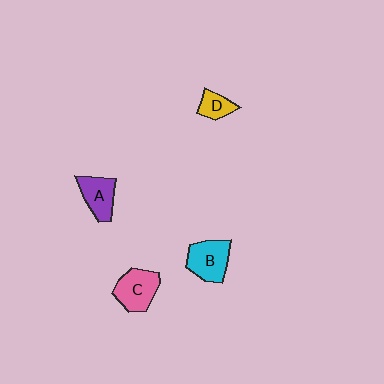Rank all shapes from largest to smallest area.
From largest to smallest: C (pink), B (cyan), A (purple), D (yellow).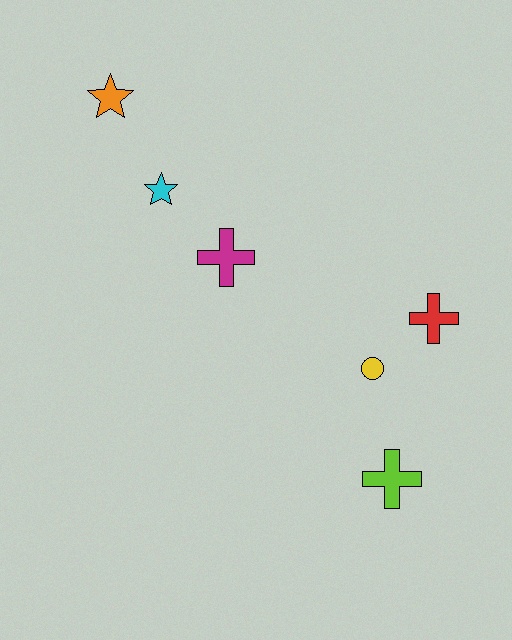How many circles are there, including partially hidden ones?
There is 1 circle.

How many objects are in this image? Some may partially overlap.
There are 6 objects.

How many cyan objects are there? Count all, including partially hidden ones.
There is 1 cyan object.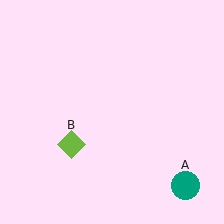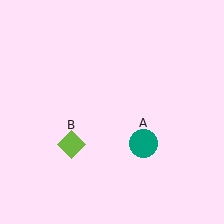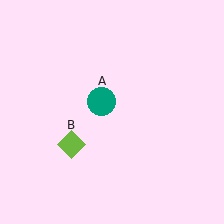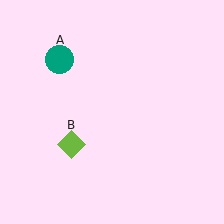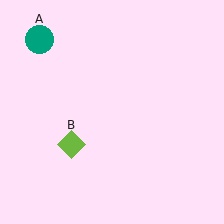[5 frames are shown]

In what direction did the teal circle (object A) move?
The teal circle (object A) moved up and to the left.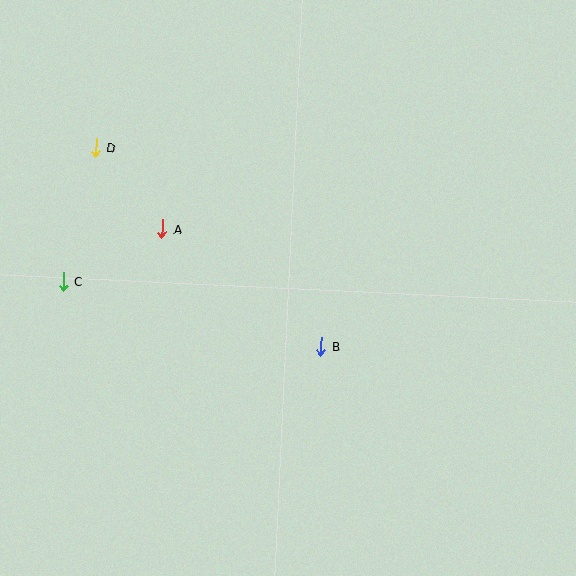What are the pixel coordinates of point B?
Point B is at (321, 346).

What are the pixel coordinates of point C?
Point C is at (63, 282).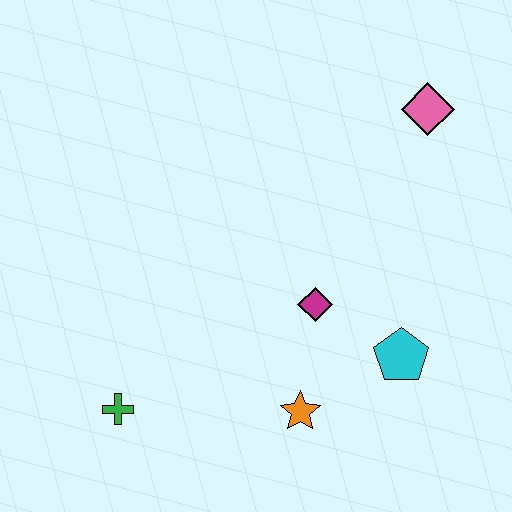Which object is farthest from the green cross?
The pink diamond is farthest from the green cross.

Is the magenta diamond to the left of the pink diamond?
Yes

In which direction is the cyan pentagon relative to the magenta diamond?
The cyan pentagon is to the right of the magenta diamond.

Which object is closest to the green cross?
The orange star is closest to the green cross.